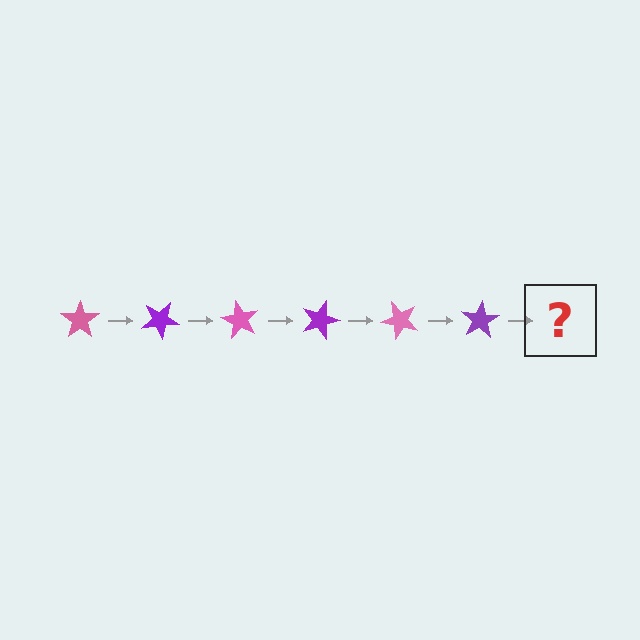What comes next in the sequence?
The next element should be a pink star, rotated 180 degrees from the start.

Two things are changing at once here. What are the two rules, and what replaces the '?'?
The two rules are that it rotates 30 degrees each step and the color cycles through pink and purple. The '?' should be a pink star, rotated 180 degrees from the start.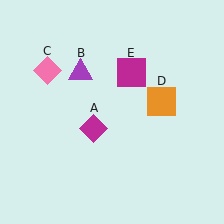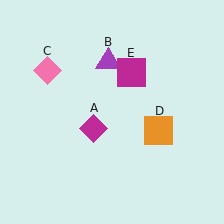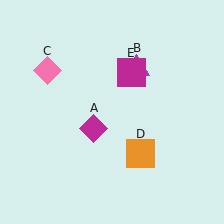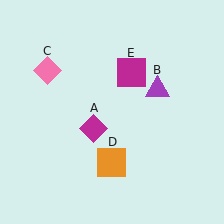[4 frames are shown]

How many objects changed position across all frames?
2 objects changed position: purple triangle (object B), orange square (object D).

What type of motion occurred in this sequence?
The purple triangle (object B), orange square (object D) rotated clockwise around the center of the scene.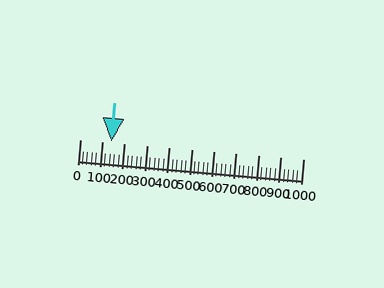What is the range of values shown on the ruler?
The ruler shows values from 0 to 1000.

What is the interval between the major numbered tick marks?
The major tick marks are spaced 100 units apart.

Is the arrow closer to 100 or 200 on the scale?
The arrow is closer to 100.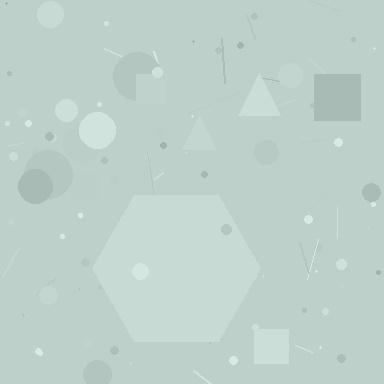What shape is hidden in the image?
A hexagon is hidden in the image.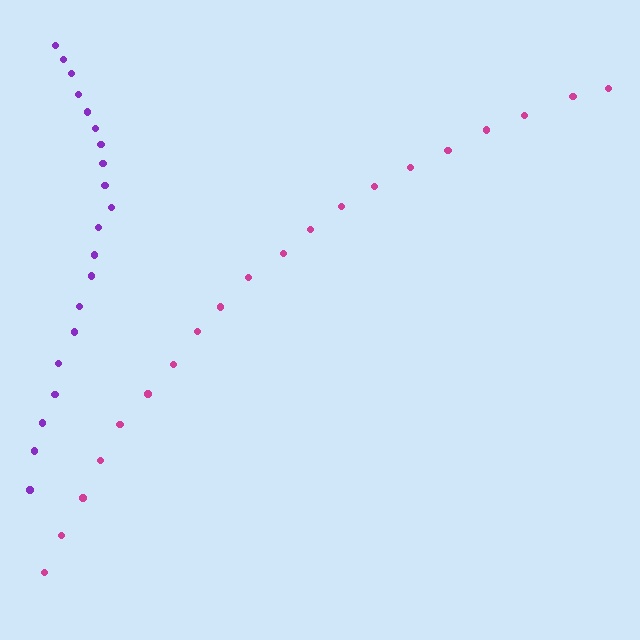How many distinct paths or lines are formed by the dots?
There are 2 distinct paths.